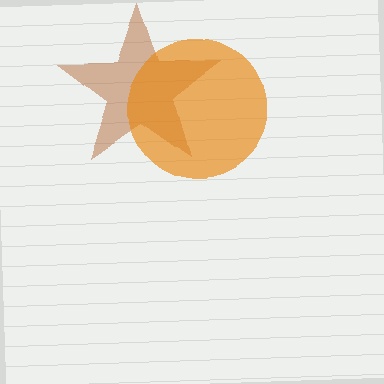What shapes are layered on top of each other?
The layered shapes are: a brown star, an orange circle.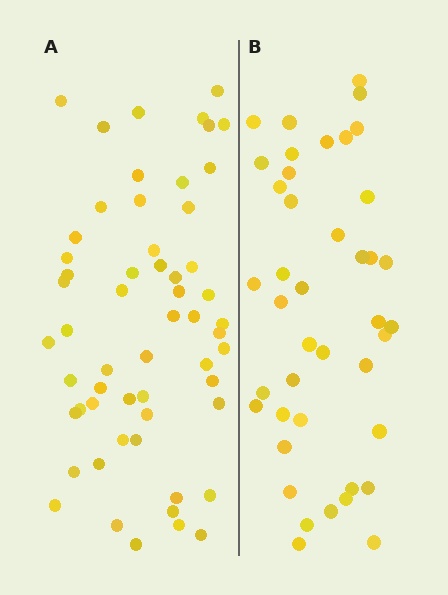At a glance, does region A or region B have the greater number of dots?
Region A (the left region) has more dots.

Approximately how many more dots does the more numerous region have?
Region A has approximately 15 more dots than region B.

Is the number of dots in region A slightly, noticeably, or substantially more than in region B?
Region A has noticeably more, but not dramatically so. The ratio is roughly 1.4 to 1.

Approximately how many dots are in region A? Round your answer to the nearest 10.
About 60 dots. (The exact count is 57, which rounds to 60.)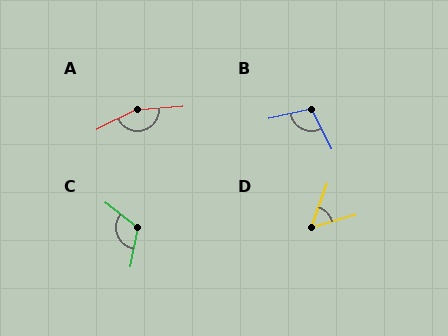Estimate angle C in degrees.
Approximately 117 degrees.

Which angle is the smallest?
D, at approximately 55 degrees.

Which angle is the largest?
A, at approximately 158 degrees.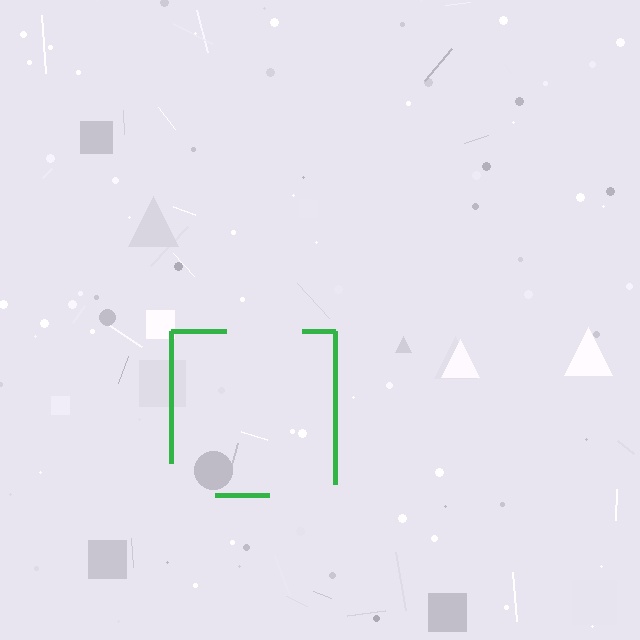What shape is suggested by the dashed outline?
The dashed outline suggests a square.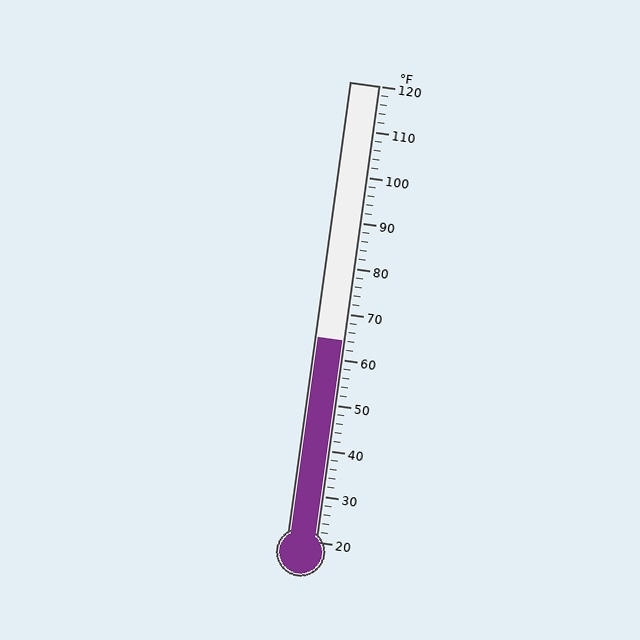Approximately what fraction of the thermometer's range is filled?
The thermometer is filled to approximately 45% of its range.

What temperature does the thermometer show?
The thermometer shows approximately 64°F.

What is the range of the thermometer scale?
The thermometer scale ranges from 20°F to 120°F.